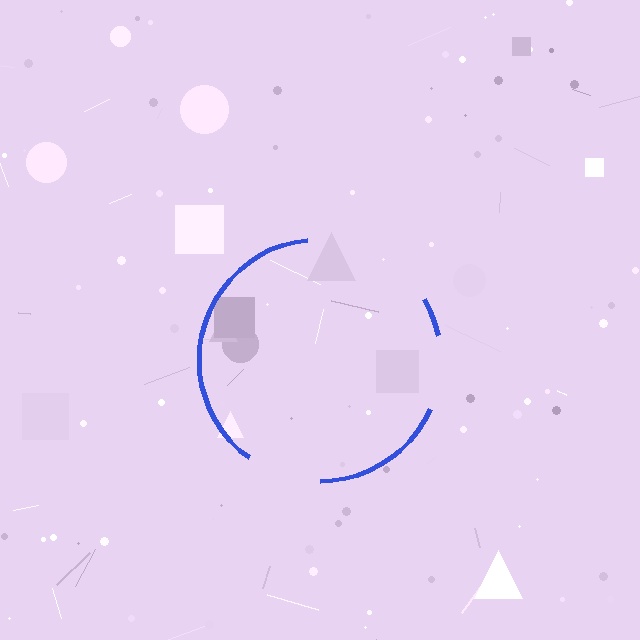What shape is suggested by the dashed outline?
The dashed outline suggests a circle.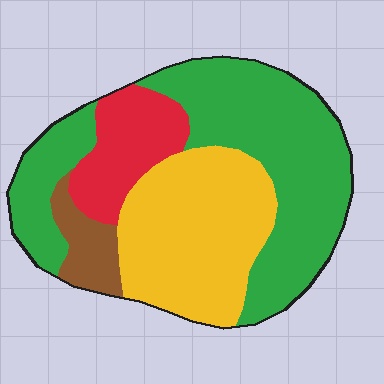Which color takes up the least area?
Brown, at roughly 5%.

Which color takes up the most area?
Green, at roughly 45%.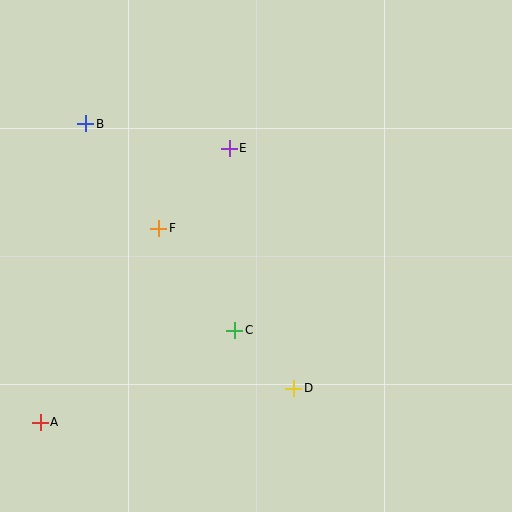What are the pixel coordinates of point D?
Point D is at (294, 388).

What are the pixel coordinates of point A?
Point A is at (40, 422).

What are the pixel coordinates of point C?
Point C is at (235, 330).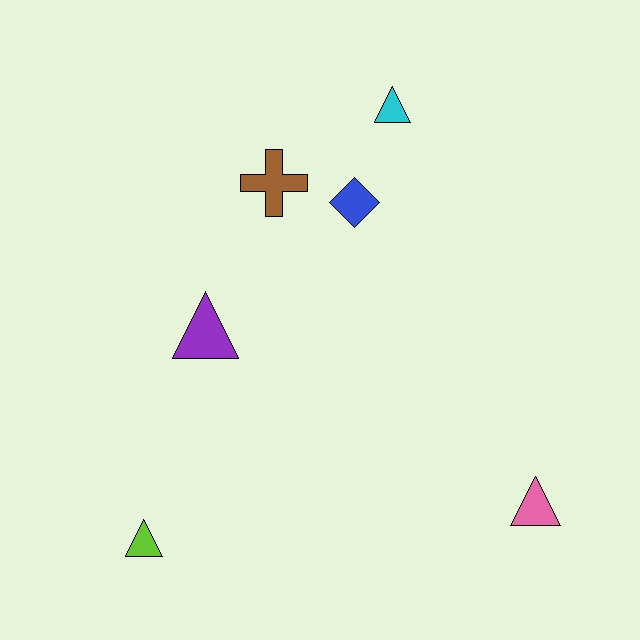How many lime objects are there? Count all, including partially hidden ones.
There is 1 lime object.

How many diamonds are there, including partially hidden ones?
There is 1 diamond.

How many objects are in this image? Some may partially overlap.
There are 6 objects.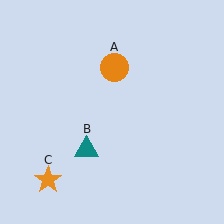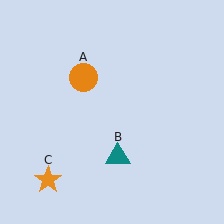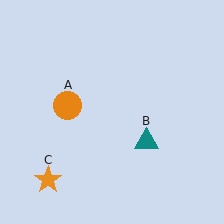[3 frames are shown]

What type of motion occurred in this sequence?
The orange circle (object A), teal triangle (object B) rotated counterclockwise around the center of the scene.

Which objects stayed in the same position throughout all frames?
Orange star (object C) remained stationary.